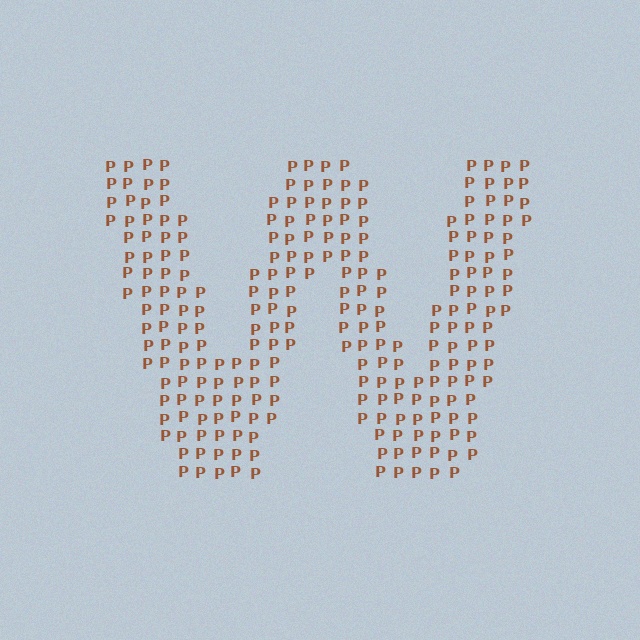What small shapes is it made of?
It is made of small letter P's.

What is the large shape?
The large shape is the letter W.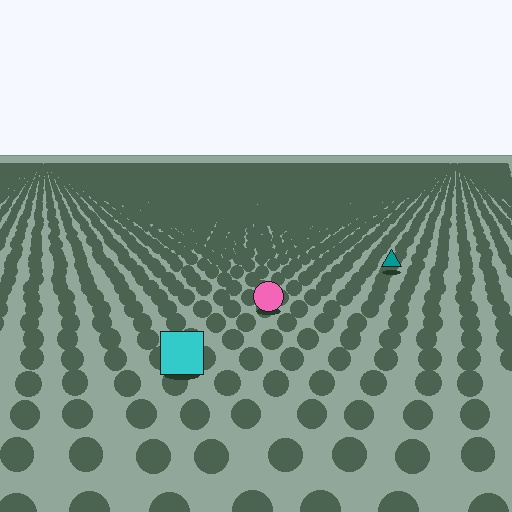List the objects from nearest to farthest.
From nearest to farthest: the cyan square, the pink circle, the teal triangle.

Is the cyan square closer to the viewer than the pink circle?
Yes. The cyan square is closer — you can tell from the texture gradient: the ground texture is coarser near it.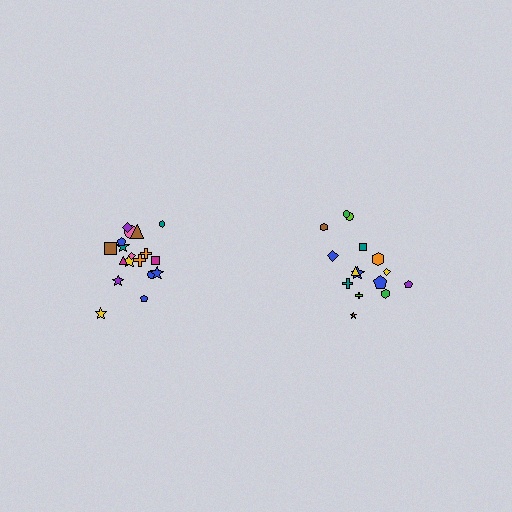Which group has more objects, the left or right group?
The left group.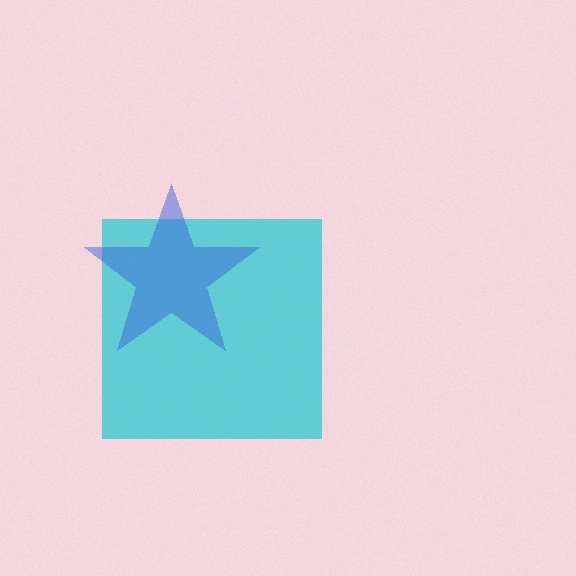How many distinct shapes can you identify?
There are 2 distinct shapes: a cyan square, a blue star.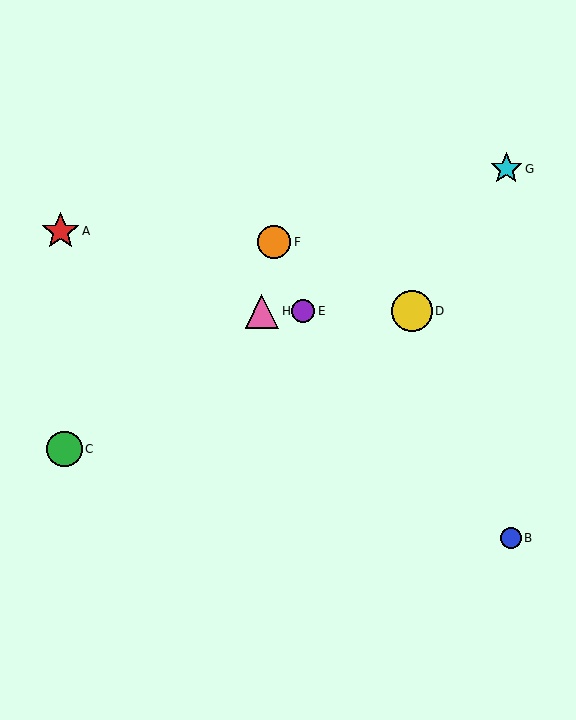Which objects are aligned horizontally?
Objects D, E, H are aligned horizontally.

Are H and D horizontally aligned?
Yes, both are at y≈311.